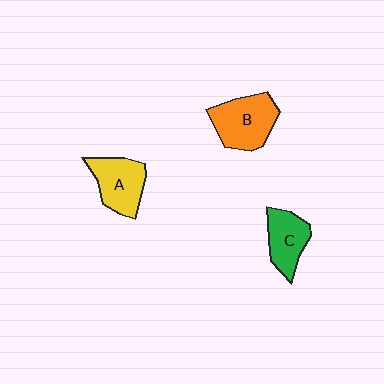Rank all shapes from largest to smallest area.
From largest to smallest: B (orange), A (yellow), C (green).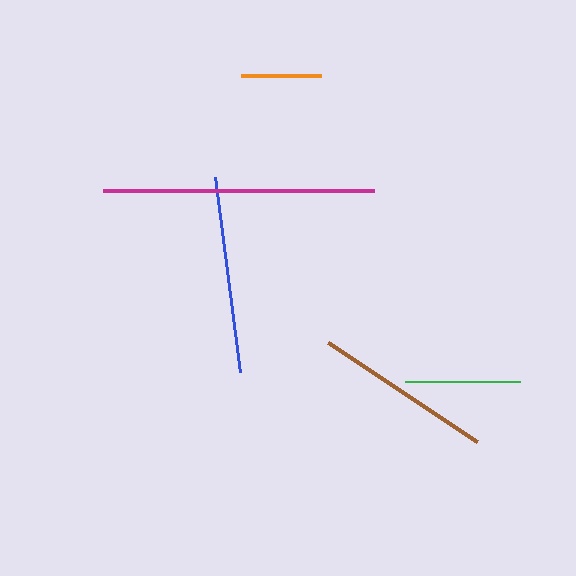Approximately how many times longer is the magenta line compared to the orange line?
The magenta line is approximately 3.4 times the length of the orange line.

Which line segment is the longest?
The magenta line is the longest at approximately 271 pixels.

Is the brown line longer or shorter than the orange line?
The brown line is longer than the orange line.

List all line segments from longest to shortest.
From longest to shortest: magenta, blue, brown, green, orange.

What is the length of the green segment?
The green segment is approximately 115 pixels long.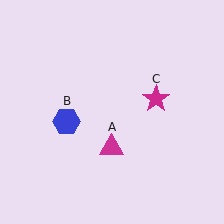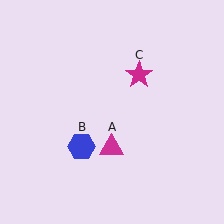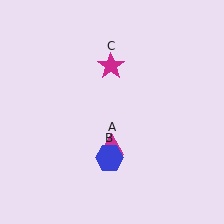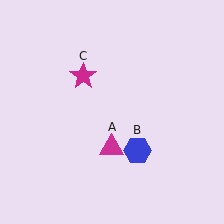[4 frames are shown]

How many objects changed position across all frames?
2 objects changed position: blue hexagon (object B), magenta star (object C).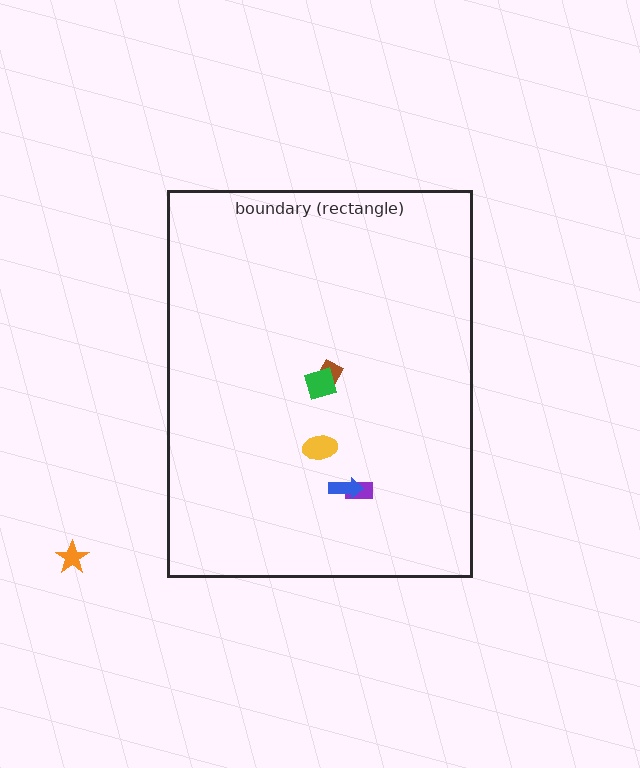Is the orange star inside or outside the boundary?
Outside.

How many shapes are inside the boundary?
5 inside, 1 outside.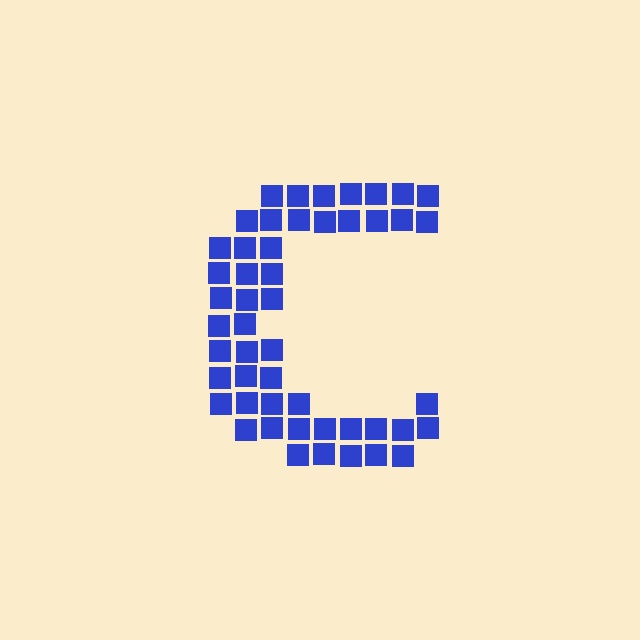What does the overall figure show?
The overall figure shows the letter C.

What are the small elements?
The small elements are squares.